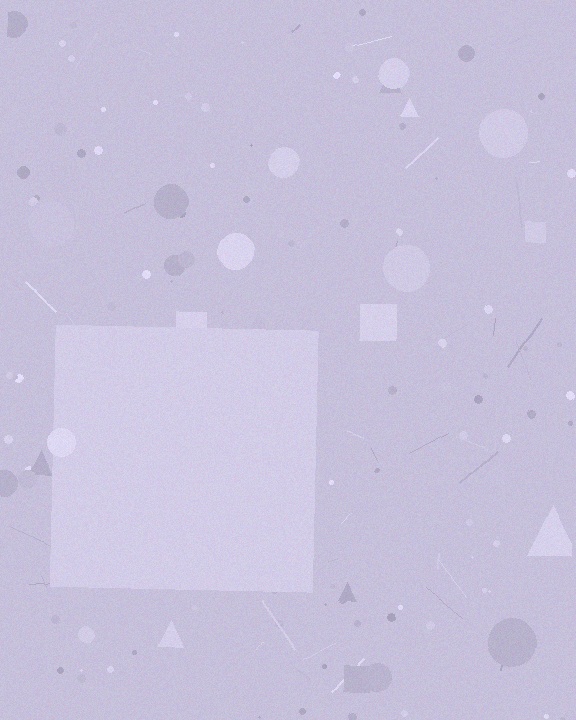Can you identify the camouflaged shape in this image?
The camouflaged shape is a square.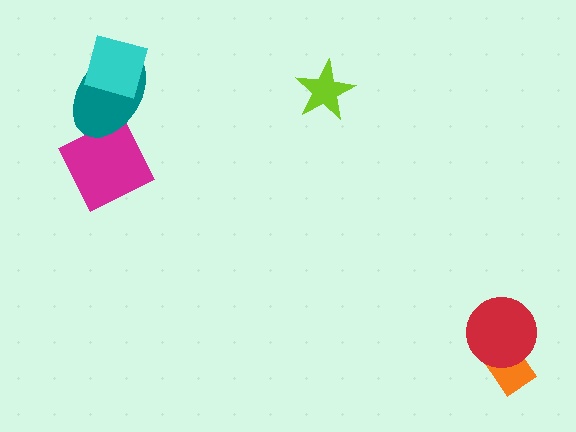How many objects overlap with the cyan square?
1 object overlaps with the cyan square.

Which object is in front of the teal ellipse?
The cyan square is in front of the teal ellipse.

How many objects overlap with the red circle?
1 object overlaps with the red circle.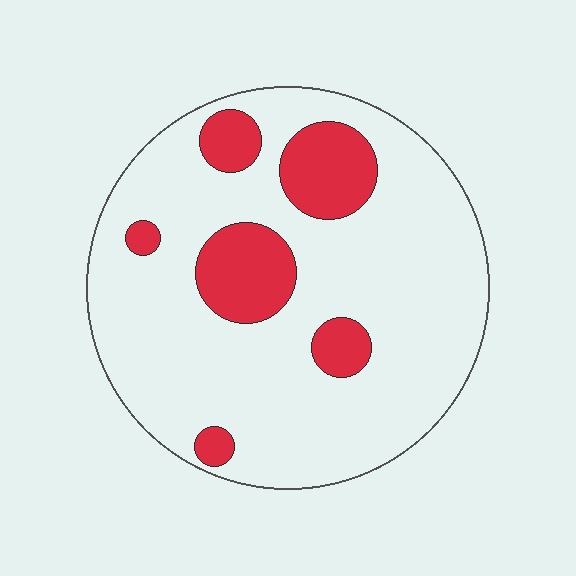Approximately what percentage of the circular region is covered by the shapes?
Approximately 20%.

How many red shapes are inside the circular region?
6.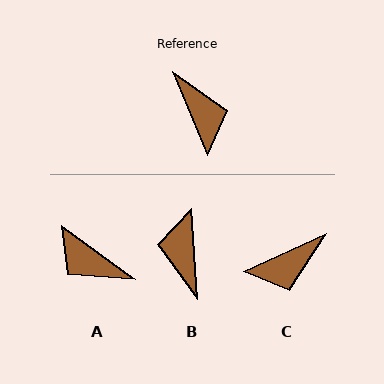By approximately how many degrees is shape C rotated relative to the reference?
Approximately 88 degrees clockwise.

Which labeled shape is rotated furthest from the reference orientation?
B, about 161 degrees away.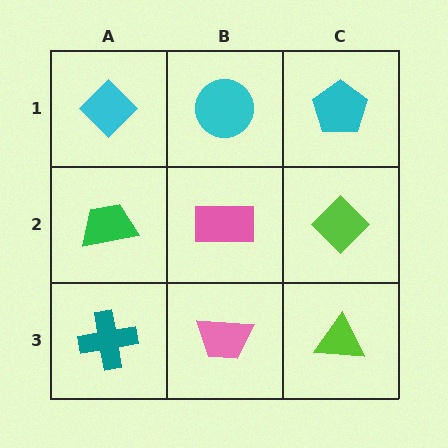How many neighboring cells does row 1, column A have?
2.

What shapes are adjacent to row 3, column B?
A pink rectangle (row 2, column B), a teal cross (row 3, column A), a lime triangle (row 3, column C).